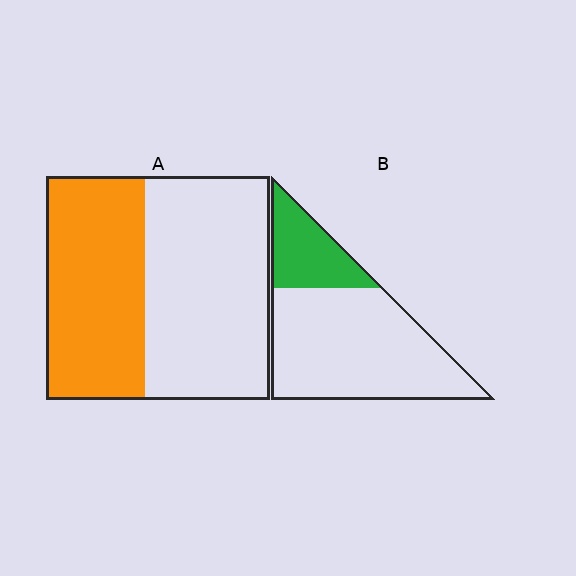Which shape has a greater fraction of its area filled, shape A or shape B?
Shape A.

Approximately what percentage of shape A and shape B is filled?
A is approximately 45% and B is approximately 25%.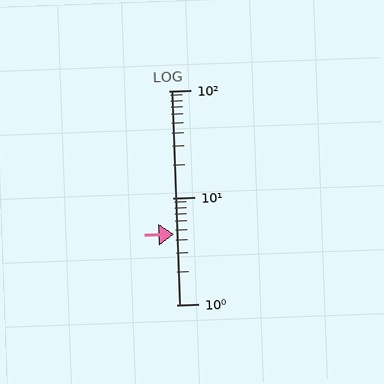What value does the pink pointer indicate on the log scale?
The pointer indicates approximately 4.6.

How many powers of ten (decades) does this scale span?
The scale spans 2 decades, from 1 to 100.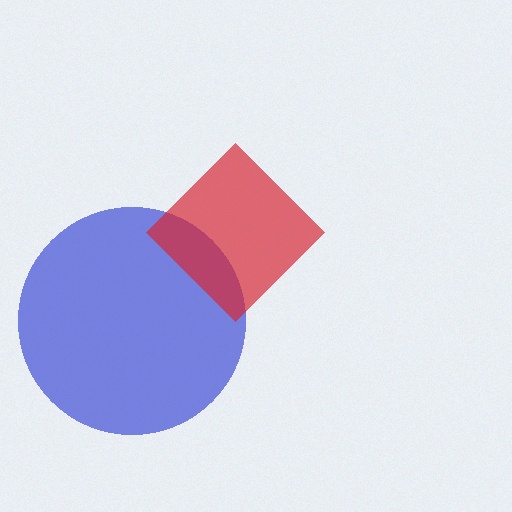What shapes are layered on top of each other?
The layered shapes are: a blue circle, a red diamond.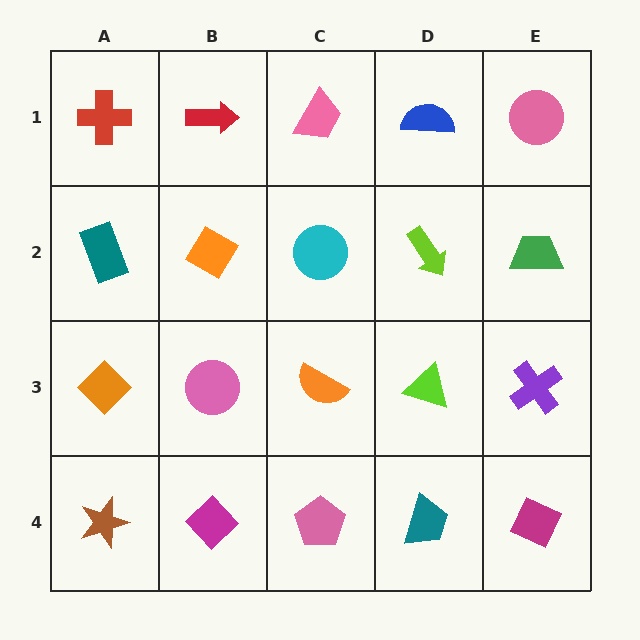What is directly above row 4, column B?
A pink circle.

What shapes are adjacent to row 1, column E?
A green trapezoid (row 2, column E), a blue semicircle (row 1, column D).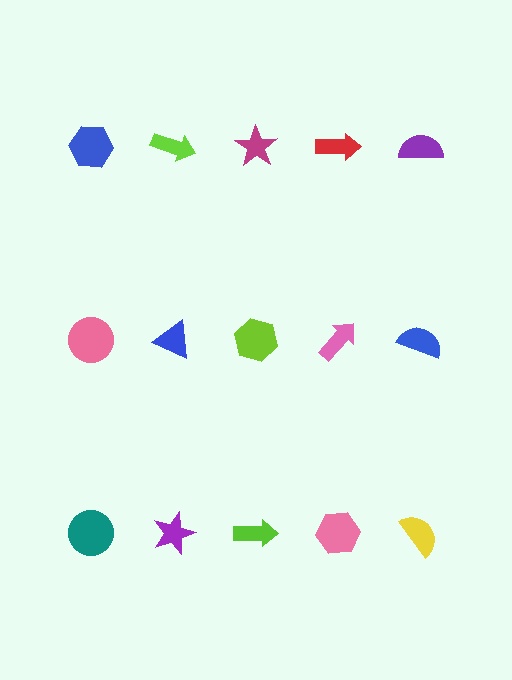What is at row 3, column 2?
A purple star.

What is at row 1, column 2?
A lime arrow.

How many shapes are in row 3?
5 shapes.